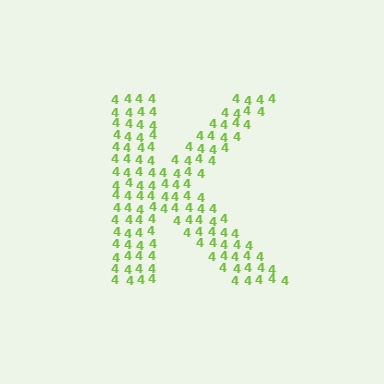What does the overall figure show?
The overall figure shows the letter K.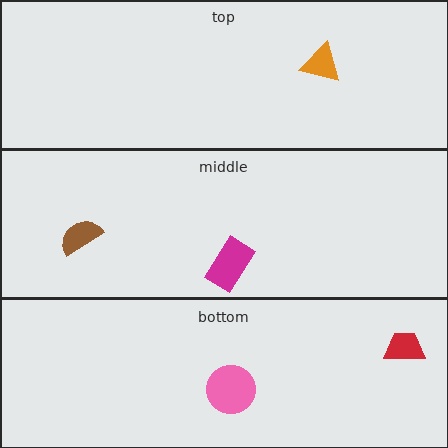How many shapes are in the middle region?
2.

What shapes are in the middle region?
The brown semicircle, the magenta rectangle.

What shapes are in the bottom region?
The pink circle, the red trapezoid.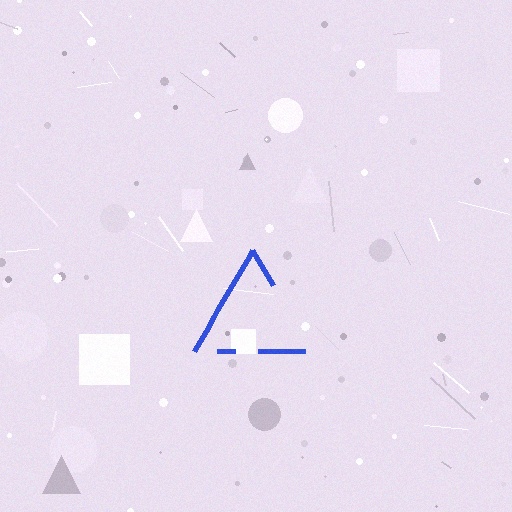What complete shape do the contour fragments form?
The contour fragments form a triangle.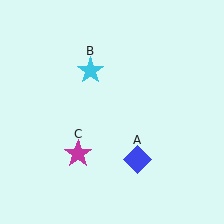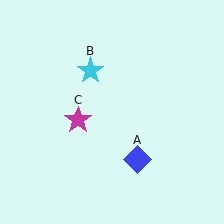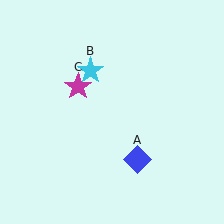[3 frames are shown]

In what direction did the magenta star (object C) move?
The magenta star (object C) moved up.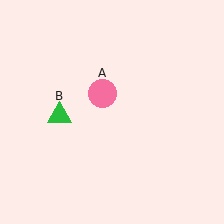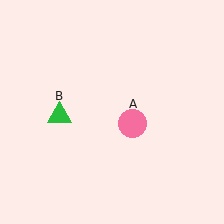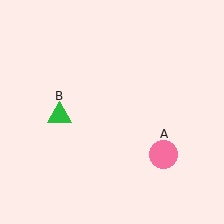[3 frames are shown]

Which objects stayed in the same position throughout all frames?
Green triangle (object B) remained stationary.